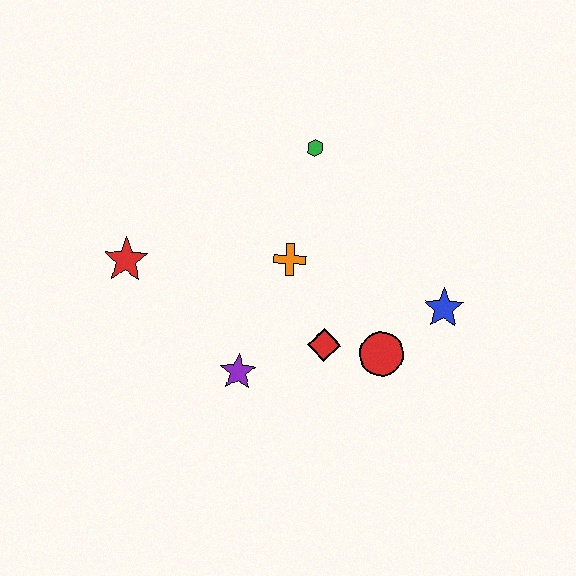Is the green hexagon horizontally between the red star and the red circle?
Yes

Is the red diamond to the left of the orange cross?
No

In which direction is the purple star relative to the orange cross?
The purple star is below the orange cross.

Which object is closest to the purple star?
The red diamond is closest to the purple star.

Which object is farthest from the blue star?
The red star is farthest from the blue star.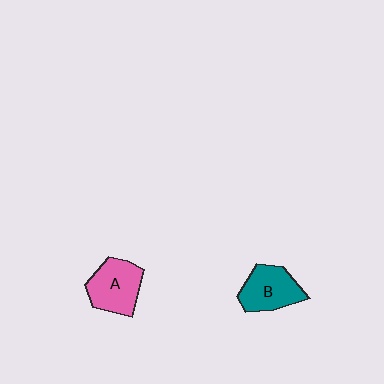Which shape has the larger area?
Shape A (pink).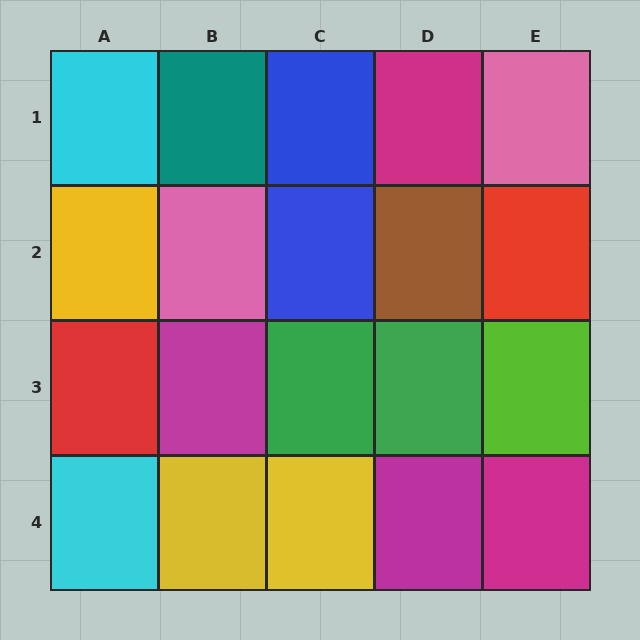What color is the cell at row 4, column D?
Magenta.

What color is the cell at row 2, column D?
Brown.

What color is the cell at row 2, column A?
Yellow.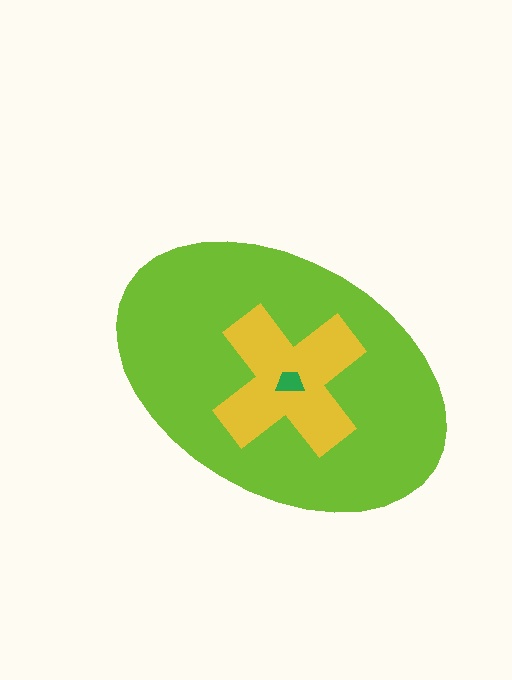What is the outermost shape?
The lime ellipse.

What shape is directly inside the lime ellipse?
The yellow cross.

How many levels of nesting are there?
3.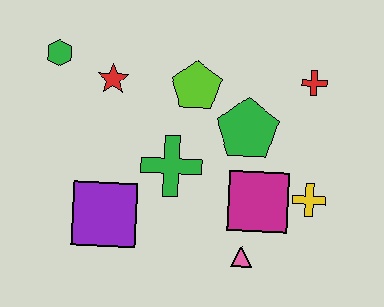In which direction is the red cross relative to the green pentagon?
The red cross is to the right of the green pentagon.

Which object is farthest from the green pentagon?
The green hexagon is farthest from the green pentagon.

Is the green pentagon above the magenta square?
Yes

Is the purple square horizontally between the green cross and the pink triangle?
No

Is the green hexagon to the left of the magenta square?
Yes